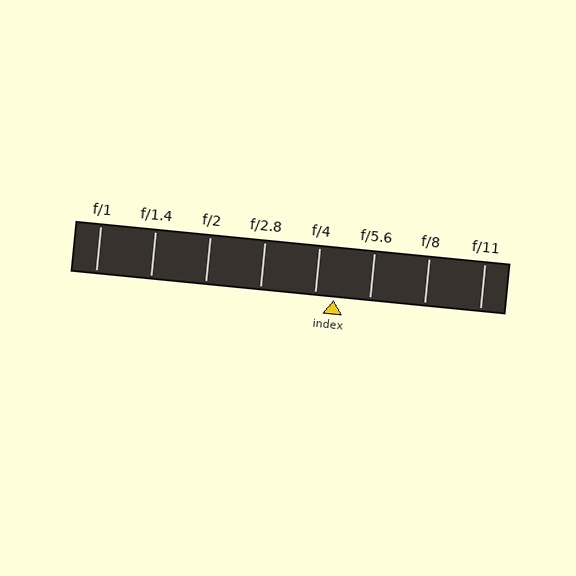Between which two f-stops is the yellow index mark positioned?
The index mark is between f/4 and f/5.6.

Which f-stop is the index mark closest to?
The index mark is closest to f/4.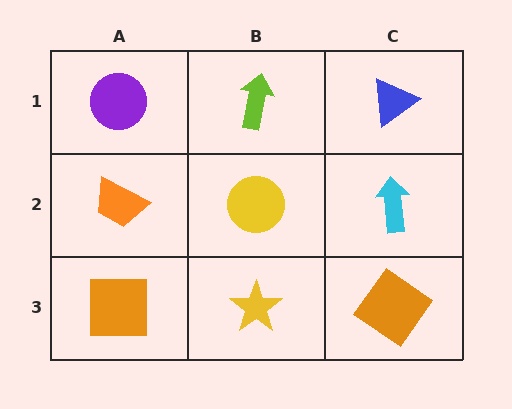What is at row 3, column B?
A yellow star.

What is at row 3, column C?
An orange diamond.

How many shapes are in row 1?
3 shapes.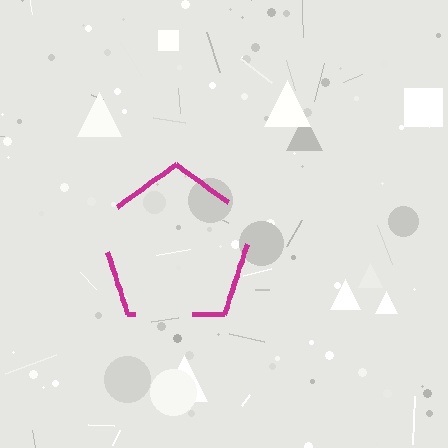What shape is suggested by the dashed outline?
The dashed outline suggests a pentagon.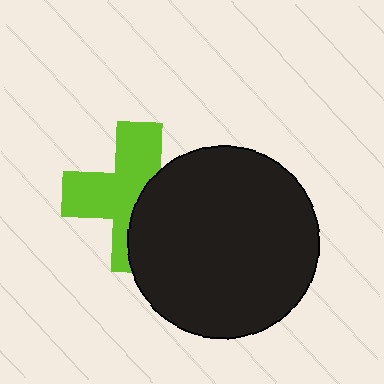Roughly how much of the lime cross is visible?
About half of it is visible (roughly 58%).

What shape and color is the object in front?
The object in front is a black circle.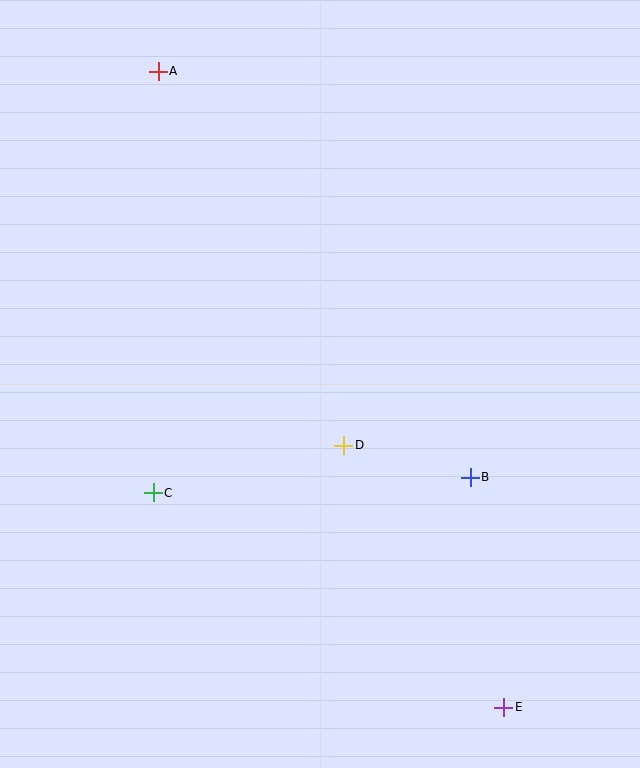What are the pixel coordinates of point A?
Point A is at (158, 71).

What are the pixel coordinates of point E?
Point E is at (504, 707).